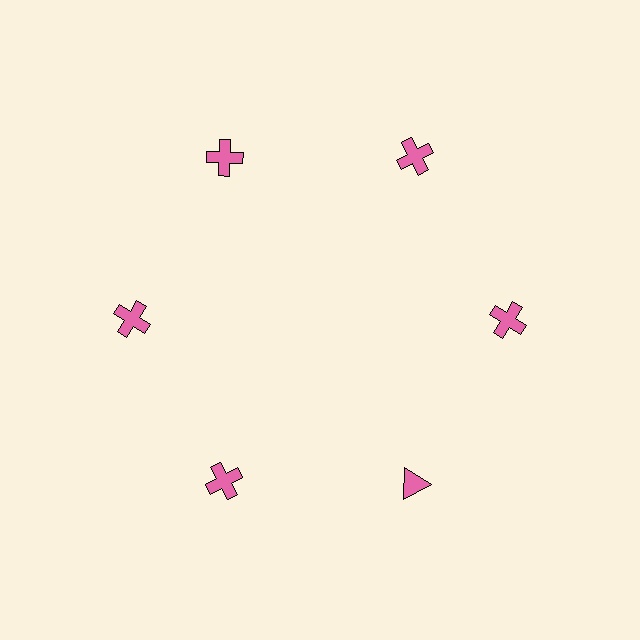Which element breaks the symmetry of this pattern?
The pink triangle at roughly the 5 o'clock position breaks the symmetry. All other shapes are pink crosses.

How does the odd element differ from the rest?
It has a different shape: triangle instead of cross.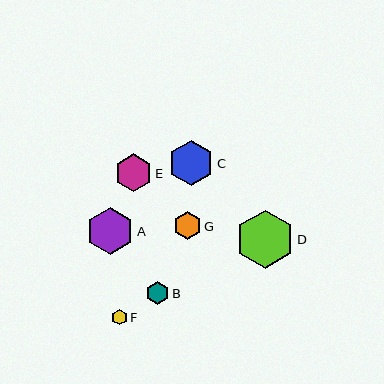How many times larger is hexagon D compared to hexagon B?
Hexagon D is approximately 2.6 times the size of hexagon B.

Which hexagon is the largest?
Hexagon D is the largest with a size of approximately 58 pixels.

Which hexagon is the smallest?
Hexagon F is the smallest with a size of approximately 16 pixels.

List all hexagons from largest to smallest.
From largest to smallest: D, A, C, E, G, B, F.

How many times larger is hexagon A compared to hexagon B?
Hexagon A is approximately 2.1 times the size of hexagon B.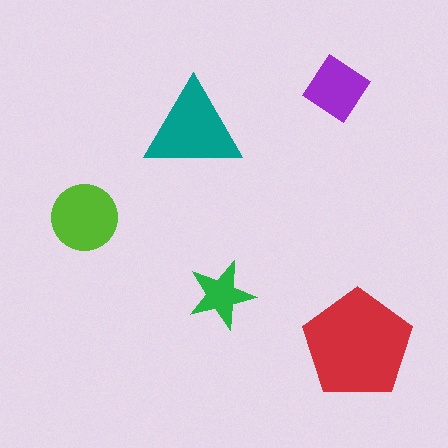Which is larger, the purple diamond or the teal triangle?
The teal triangle.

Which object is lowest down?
The red pentagon is bottommost.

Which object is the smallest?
The green star.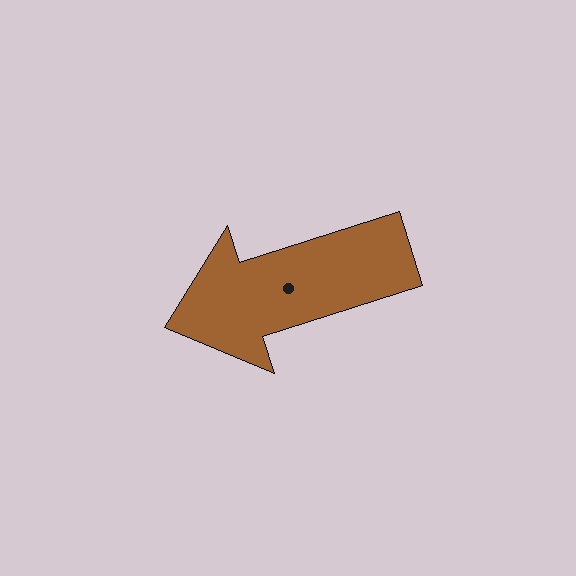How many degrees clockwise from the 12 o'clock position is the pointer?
Approximately 252 degrees.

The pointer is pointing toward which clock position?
Roughly 8 o'clock.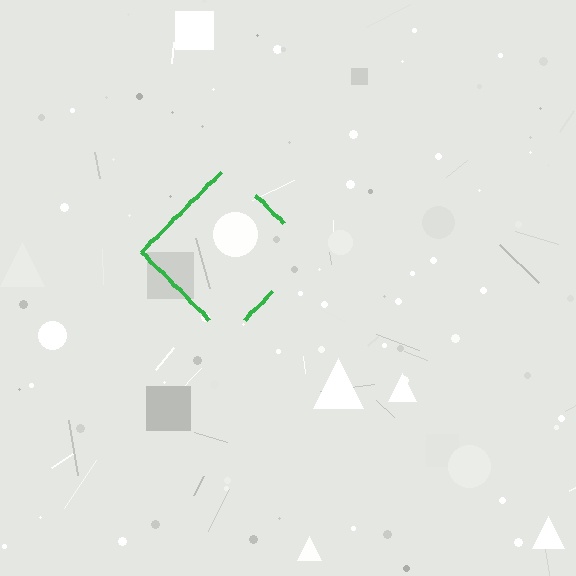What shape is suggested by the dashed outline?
The dashed outline suggests a diamond.